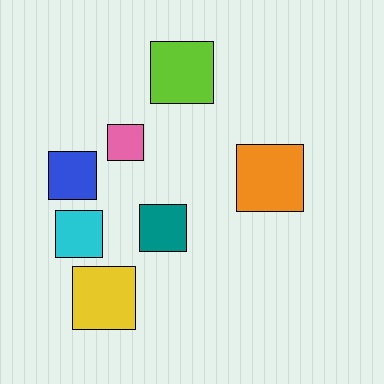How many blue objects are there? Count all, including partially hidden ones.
There is 1 blue object.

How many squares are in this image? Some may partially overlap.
There are 7 squares.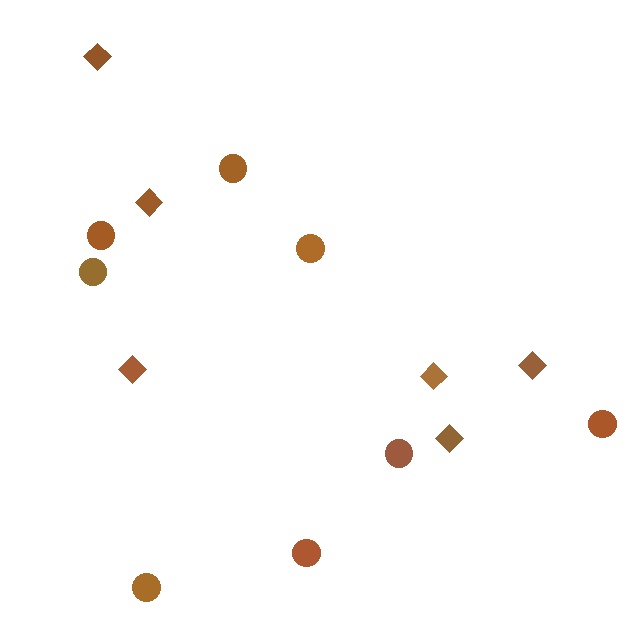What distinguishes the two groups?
There are 2 groups: one group of circles (8) and one group of diamonds (6).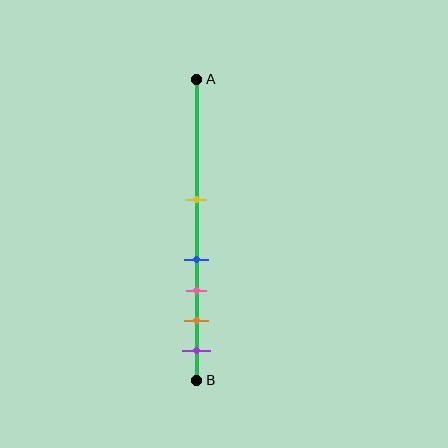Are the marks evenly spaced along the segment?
No, the marks are not evenly spaced.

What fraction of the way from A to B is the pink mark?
The pink mark is approximately 70% (0.7) of the way from A to B.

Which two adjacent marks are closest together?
The blue and pink marks are the closest adjacent pair.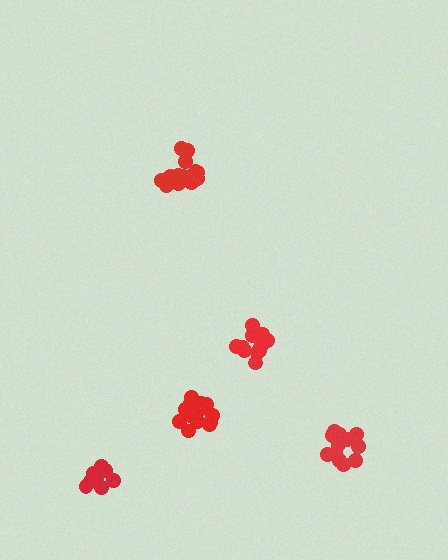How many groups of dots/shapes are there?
There are 5 groups.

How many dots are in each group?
Group 1: 11 dots, Group 2: 14 dots, Group 3: 13 dots, Group 4: 12 dots, Group 5: 16 dots (66 total).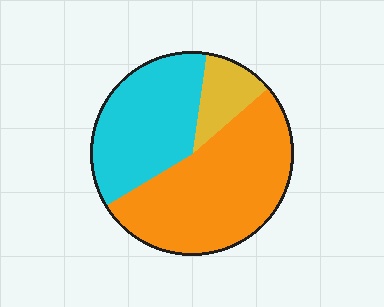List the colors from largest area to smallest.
From largest to smallest: orange, cyan, yellow.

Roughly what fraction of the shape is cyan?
Cyan takes up between a quarter and a half of the shape.